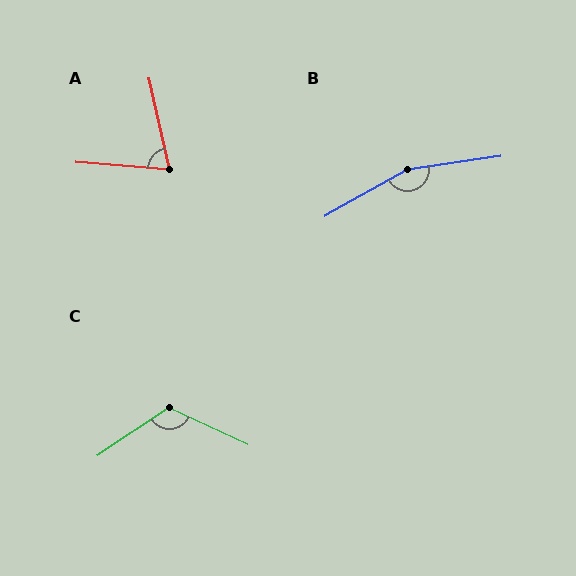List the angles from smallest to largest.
A (73°), C (122°), B (159°).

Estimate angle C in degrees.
Approximately 122 degrees.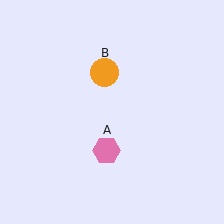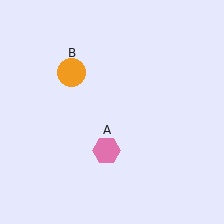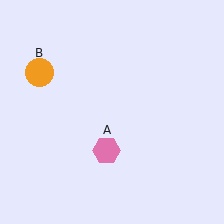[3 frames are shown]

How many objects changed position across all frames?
1 object changed position: orange circle (object B).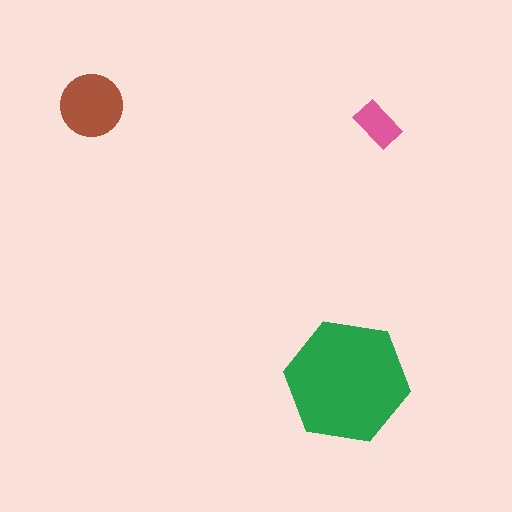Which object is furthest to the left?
The brown circle is leftmost.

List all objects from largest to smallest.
The green hexagon, the brown circle, the pink rectangle.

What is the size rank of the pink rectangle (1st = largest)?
3rd.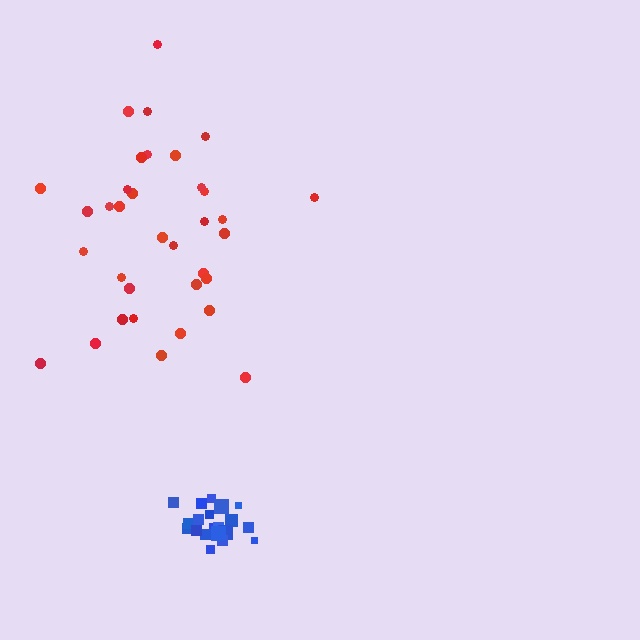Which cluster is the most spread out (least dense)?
Red.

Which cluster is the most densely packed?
Blue.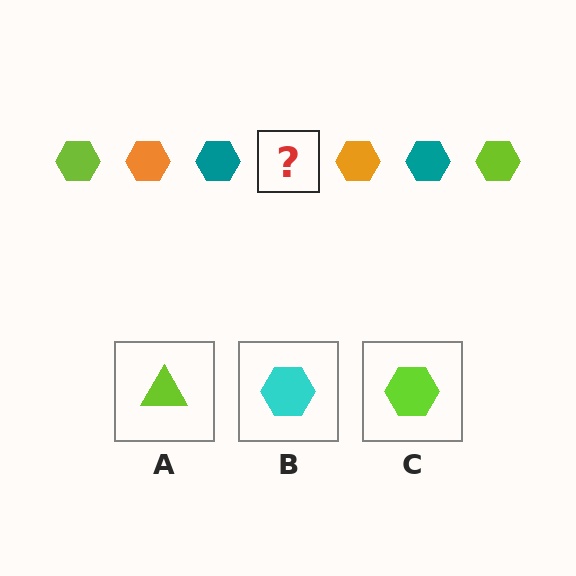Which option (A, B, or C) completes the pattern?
C.